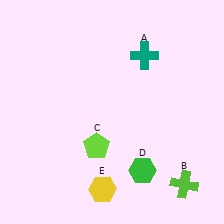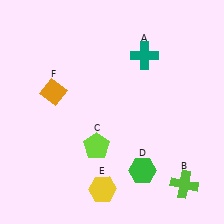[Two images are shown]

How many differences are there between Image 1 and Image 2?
There is 1 difference between the two images.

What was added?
An orange diamond (F) was added in Image 2.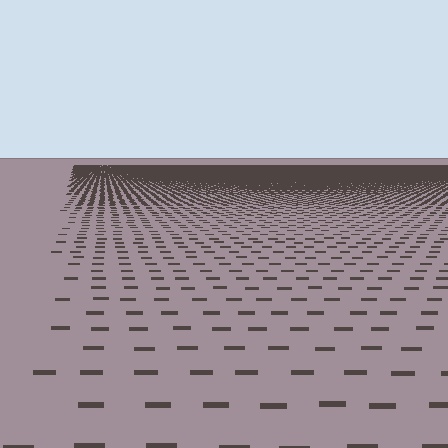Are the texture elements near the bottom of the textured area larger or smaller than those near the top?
Larger. Near the bottom, elements are closer to the viewer and appear at a bigger on-screen size.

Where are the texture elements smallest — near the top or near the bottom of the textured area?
Near the top.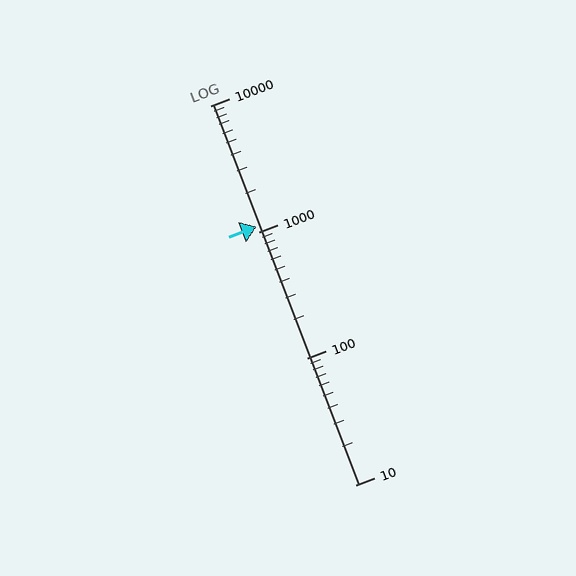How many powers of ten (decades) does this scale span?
The scale spans 3 decades, from 10 to 10000.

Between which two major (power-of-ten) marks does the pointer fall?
The pointer is between 1000 and 10000.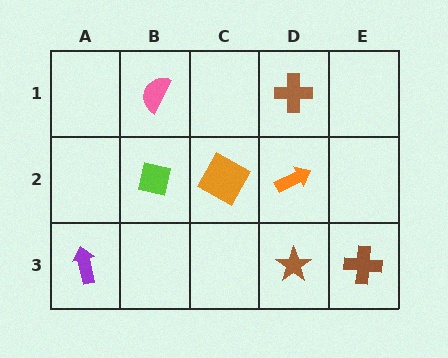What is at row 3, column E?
A brown cross.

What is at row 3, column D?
A brown star.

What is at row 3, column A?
A purple arrow.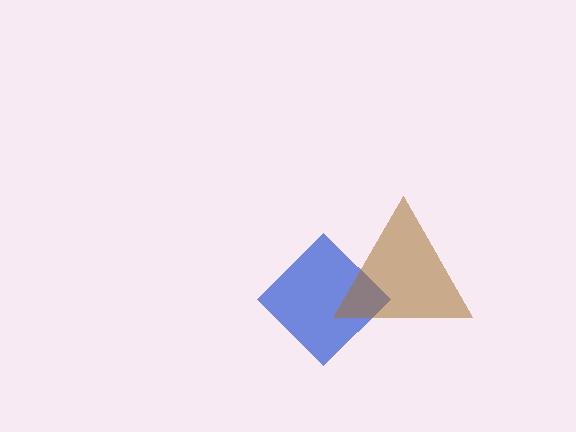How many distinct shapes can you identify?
There are 2 distinct shapes: a blue diamond, a brown triangle.